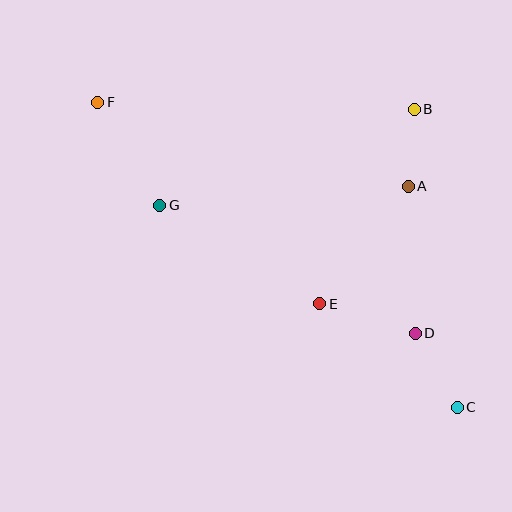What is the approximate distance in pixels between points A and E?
The distance between A and E is approximately 147 pixels.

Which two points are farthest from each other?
Points C and F are farthest from each other.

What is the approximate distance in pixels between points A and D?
The distance between A and D is approximately 147 pixels.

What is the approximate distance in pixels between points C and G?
The distance between C and G is approximately 360 pixels.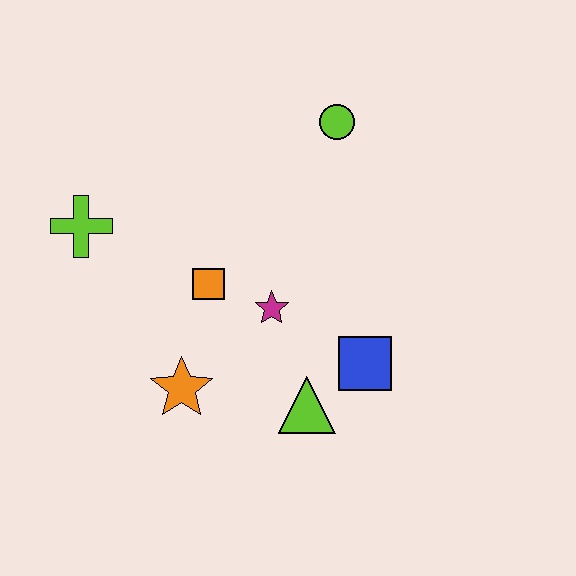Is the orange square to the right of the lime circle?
No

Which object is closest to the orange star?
The orange square is closest to the orange star.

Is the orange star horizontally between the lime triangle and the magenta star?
No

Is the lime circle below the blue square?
No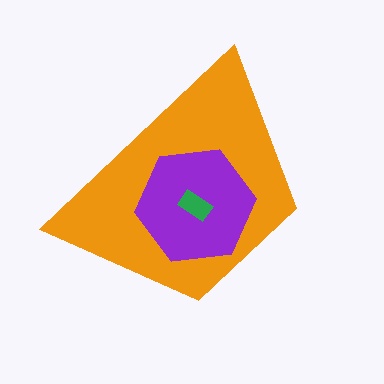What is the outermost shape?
The orange trapezoid.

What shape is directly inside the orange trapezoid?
The purple hexagon.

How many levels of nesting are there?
3.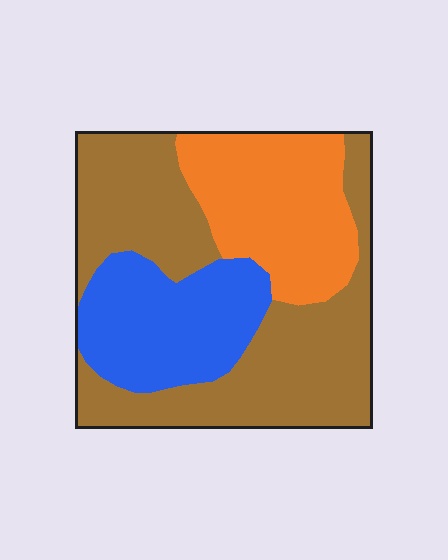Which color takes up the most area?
Brown, at roughly 50%.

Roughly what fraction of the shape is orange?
Orange covers around 25% of the shape.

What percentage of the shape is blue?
Blue covers about 25% of the shape.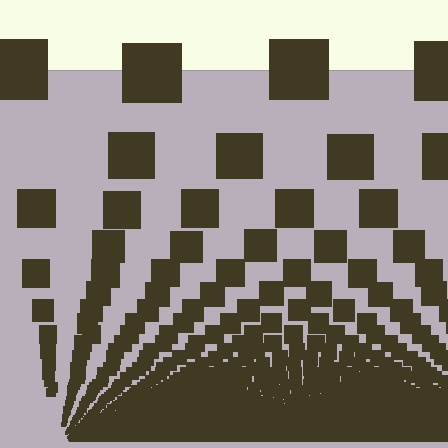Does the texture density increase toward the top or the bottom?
Density increases toward the bottom.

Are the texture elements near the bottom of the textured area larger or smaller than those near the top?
Smaller. The gradient is inverted — elements near the bottom are smaller and denser.